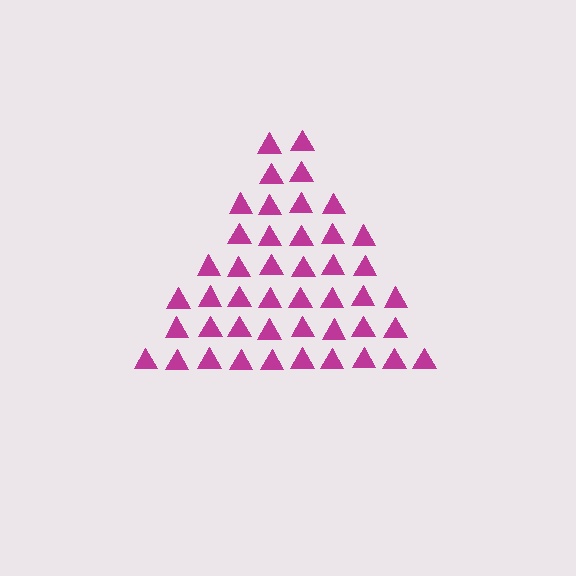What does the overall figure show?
The overall figure shows a triangle.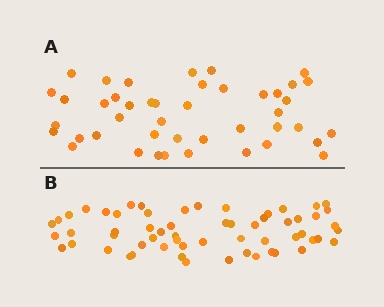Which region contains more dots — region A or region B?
Region B (the bottom region) has more dots.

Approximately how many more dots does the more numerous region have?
Region B has approximately 15 more dots than region A.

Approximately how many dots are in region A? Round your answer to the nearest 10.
About 40 dots. (The exact count is 44, which rounds to 40.)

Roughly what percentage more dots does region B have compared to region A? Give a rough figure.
About 35% more.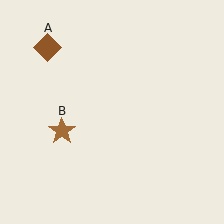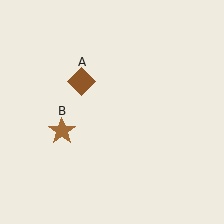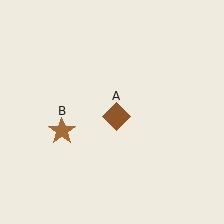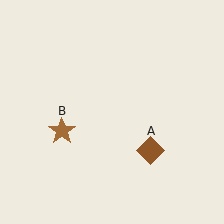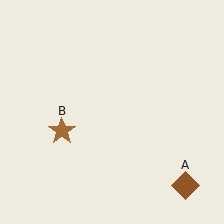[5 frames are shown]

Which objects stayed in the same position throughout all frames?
Brown star (object B) remained stationary.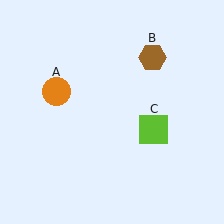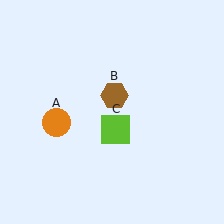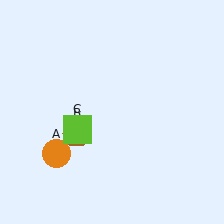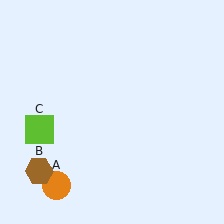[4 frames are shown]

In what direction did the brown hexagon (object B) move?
The brown hexagon (object B) moved down and to the left.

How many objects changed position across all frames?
3 objects changed position: orange circle (object A), brown hexagon (object B), lime square (object C).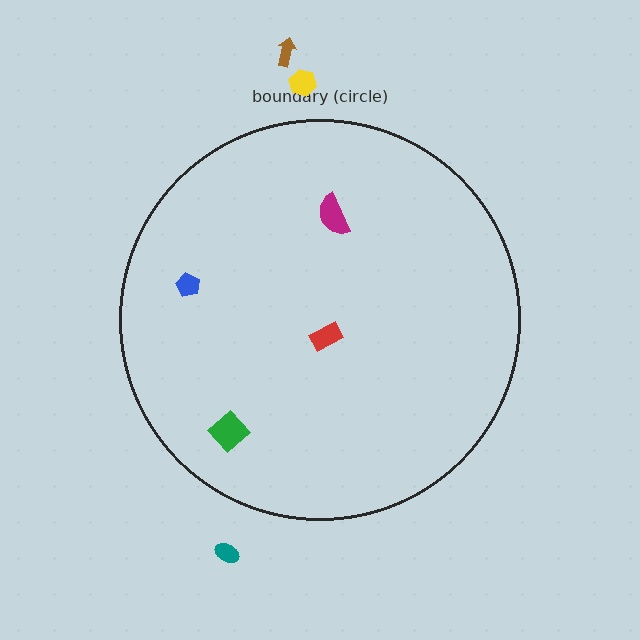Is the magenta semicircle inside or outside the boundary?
Inside.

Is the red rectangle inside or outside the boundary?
Inside.